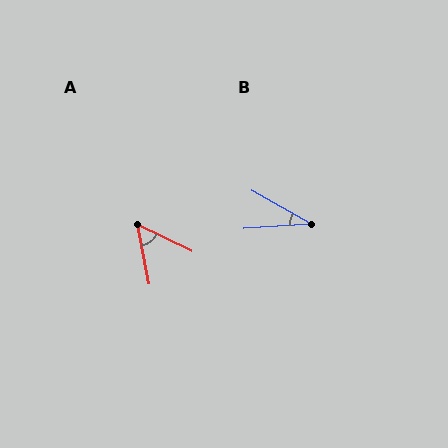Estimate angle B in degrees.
Approximately 33 degrees.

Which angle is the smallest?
B, at approximately 33 degrees.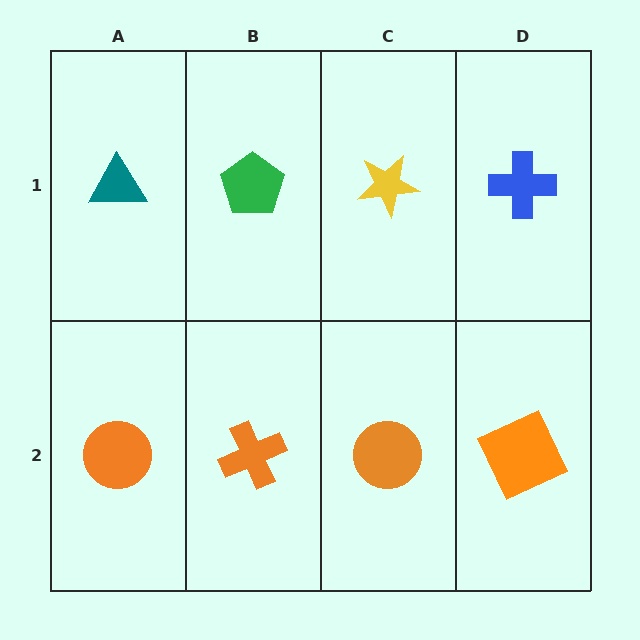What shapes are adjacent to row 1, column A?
An orange circle (row 2, column A), a green pentagon (row 1, column B).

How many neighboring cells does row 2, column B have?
3.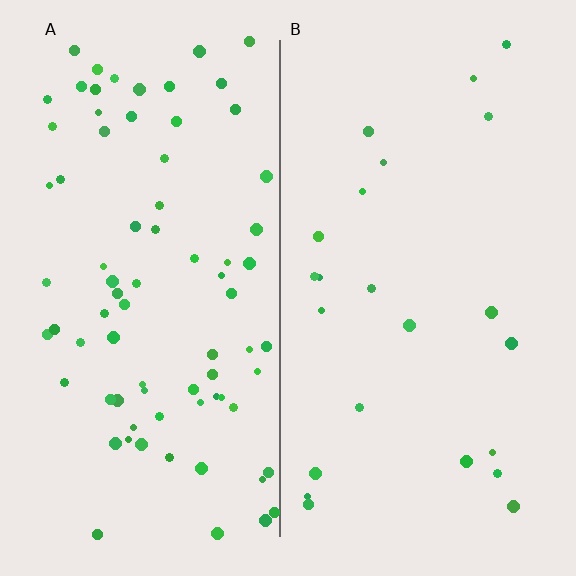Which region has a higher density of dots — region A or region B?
A (the left).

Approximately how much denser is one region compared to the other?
Approximately 3.4× — region A over region B.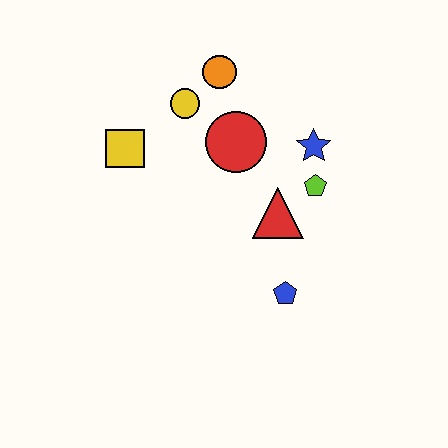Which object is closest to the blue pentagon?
The red triangle is closest to the blue pentagon.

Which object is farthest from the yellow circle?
The blue pentagon is farthest from the yellow circle.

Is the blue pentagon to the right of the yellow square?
Yes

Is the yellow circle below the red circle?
No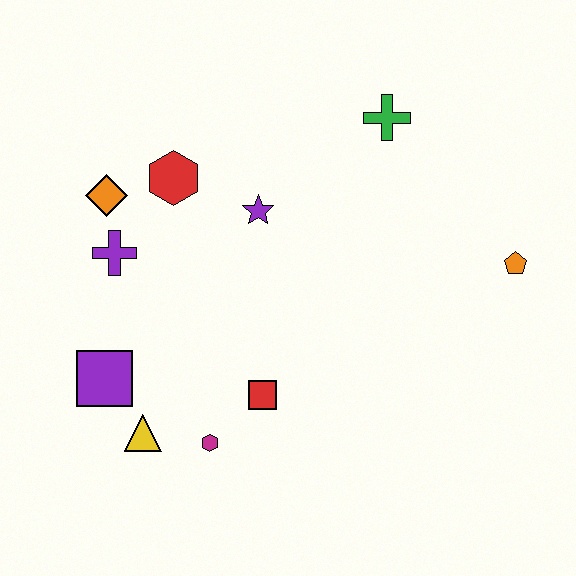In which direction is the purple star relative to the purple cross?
The purple star is to the right of the purple cross.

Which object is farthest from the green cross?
The yellow triangle is farthest from the green cross.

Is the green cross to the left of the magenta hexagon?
No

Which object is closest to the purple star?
The red hexagon is closest to the purple star.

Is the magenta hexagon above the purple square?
No